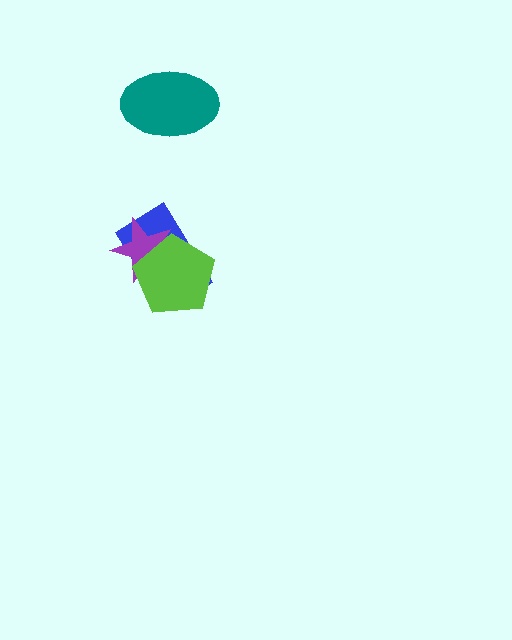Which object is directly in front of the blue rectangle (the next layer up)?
The purple star is directly in front of the blue rectangle.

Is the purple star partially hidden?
Yes, it is partially covered by another shape.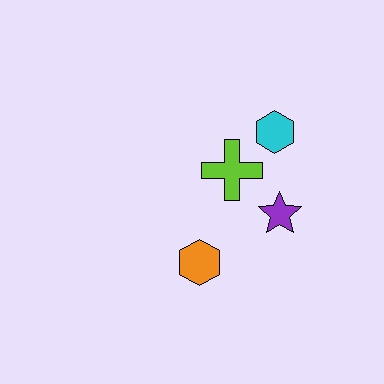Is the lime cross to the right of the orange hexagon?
Yes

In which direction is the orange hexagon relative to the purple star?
The orange hexagon is to the left of the purple star.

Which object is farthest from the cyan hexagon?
The orange hexagon is farthest from the cyan hexagon.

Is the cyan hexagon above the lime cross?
Yes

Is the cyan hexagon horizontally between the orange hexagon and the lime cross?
No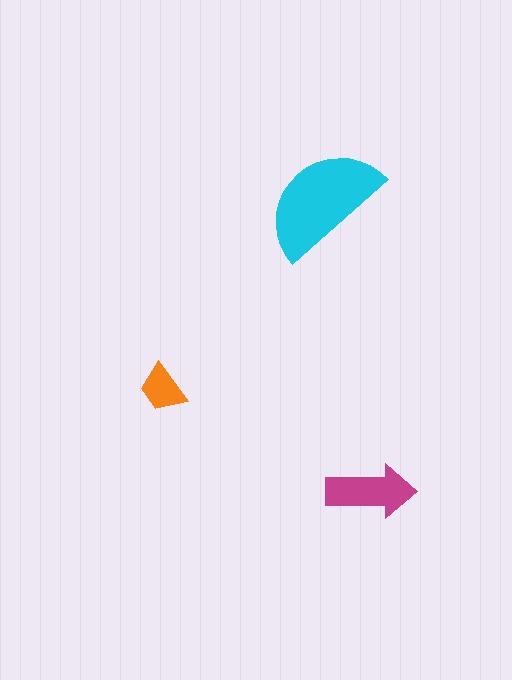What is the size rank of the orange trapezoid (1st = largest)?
3rd.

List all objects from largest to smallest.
The cyan semicircle, the magenta arrow, the orange trapezoid.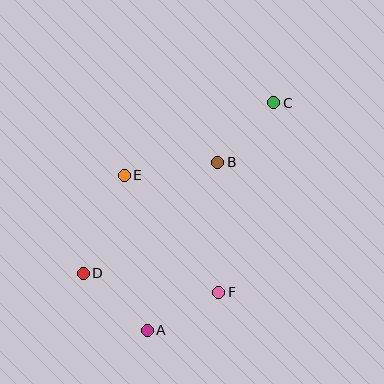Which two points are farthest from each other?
Points A and C are farthest from each other.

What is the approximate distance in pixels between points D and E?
The distance between D and E is approximately 106 pixels.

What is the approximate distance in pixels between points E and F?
The distance between E and F is approximately 150 pixels.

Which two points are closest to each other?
Points A and F are closest to each other.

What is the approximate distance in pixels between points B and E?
The distance between B and E is approximately 94 pixels.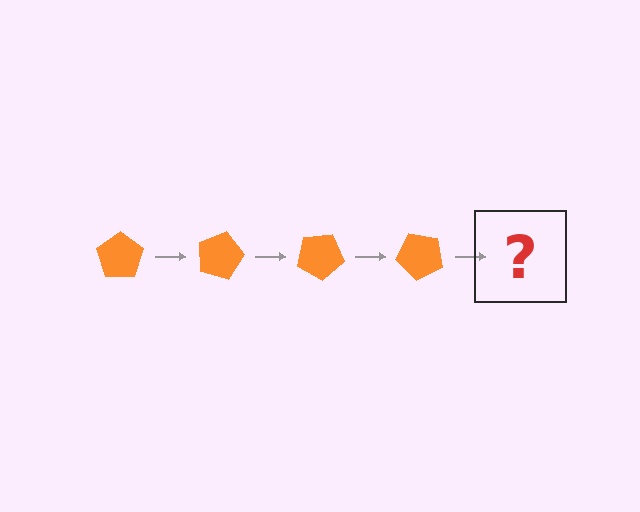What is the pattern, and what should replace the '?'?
The pattern is that the pentagon rotates 15 degrees each step. The '?' should be an orange pentagon rotated 60 degrees.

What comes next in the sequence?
The next element should be an orange pentagon rotated 60 degrees.